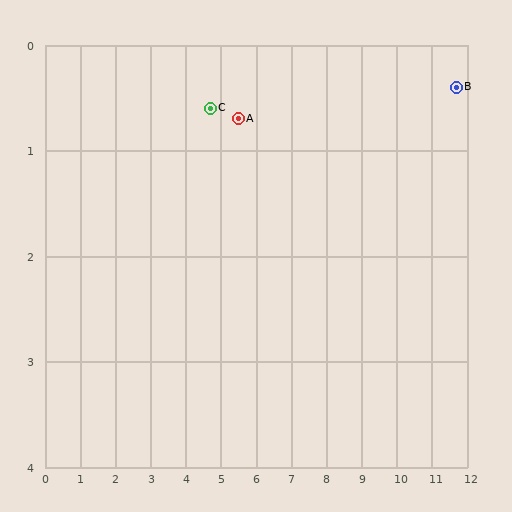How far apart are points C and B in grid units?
Points C and B are about 7.0 grid units apart.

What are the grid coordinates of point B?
Point B is at approximately (11.7, 0.4).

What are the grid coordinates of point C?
Point C is at approximately (4.7, 0.6).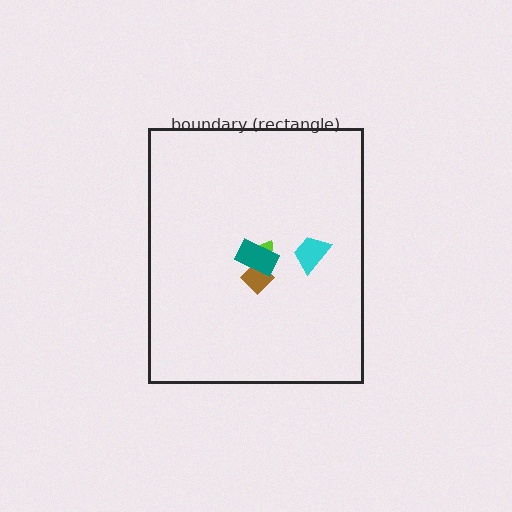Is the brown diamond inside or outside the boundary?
Inside.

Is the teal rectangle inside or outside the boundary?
Inside.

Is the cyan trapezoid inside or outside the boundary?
Inside.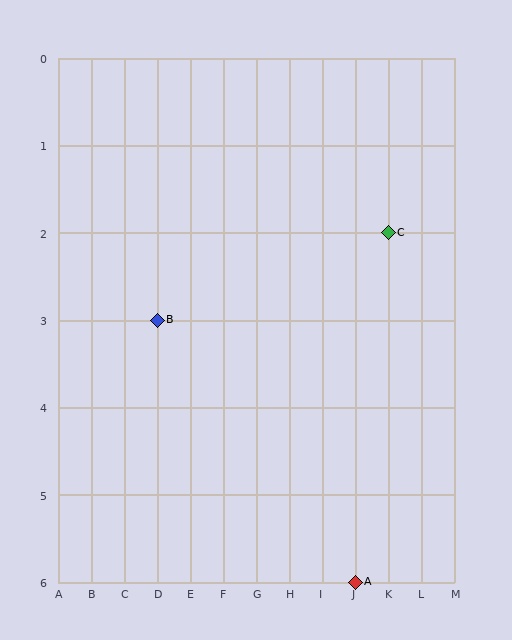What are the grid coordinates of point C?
Point C is at grid coordinates (K, 2).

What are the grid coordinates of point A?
Point A is at grid coordinates (J, 6).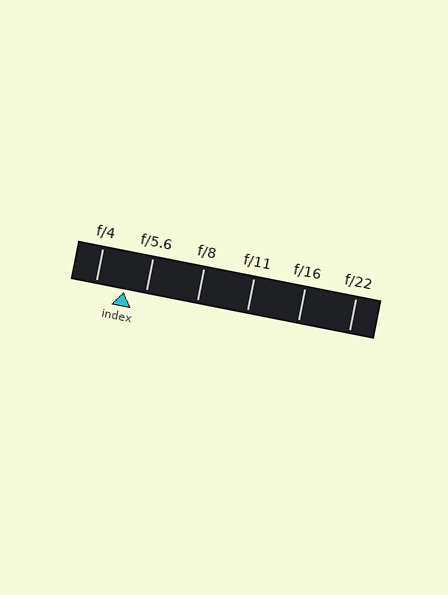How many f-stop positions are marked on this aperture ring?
There are 6 f-stop positions marked.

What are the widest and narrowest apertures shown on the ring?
The widest aperture shown is f/4 and the narrowest is f/22.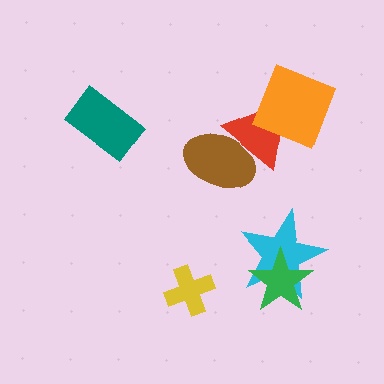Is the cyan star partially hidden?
Yes, it is partially covered by another shape.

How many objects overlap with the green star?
1 object overlaps with the green star.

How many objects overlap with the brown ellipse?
1 object overlaps with the brown ellipse.